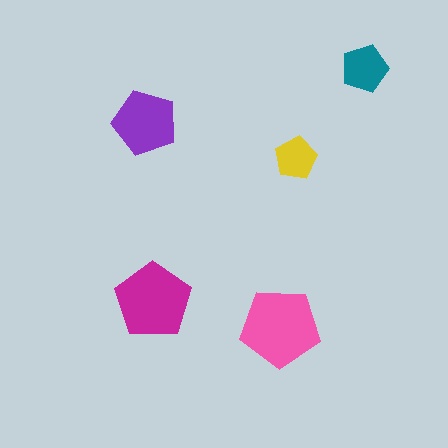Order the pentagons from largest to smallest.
the pink one, the magenta one, the purple one, the teal one, the yellow one.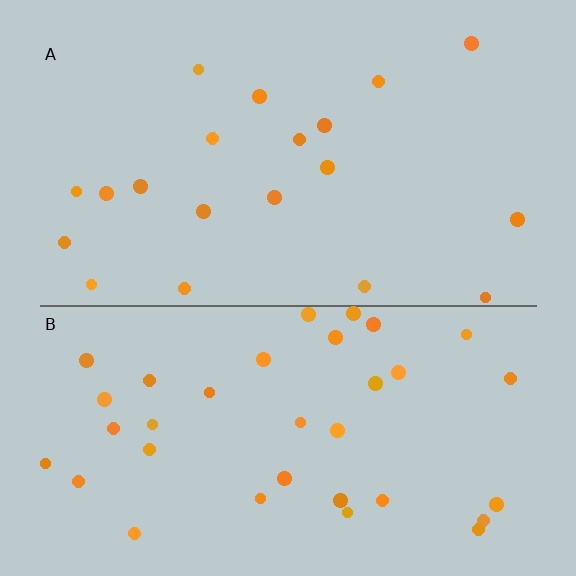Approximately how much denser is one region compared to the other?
Approximately 1.8× — region B over region A.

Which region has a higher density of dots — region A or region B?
B (the bottom).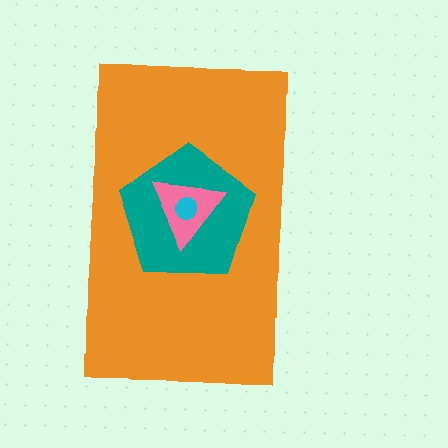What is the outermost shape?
The orange rectangle.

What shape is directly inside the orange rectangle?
The teal pentagon.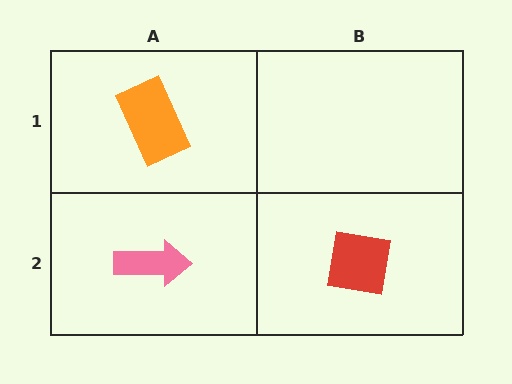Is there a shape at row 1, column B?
No, that cell is empty.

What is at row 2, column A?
A pink arrow.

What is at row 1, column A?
An orange rectangle.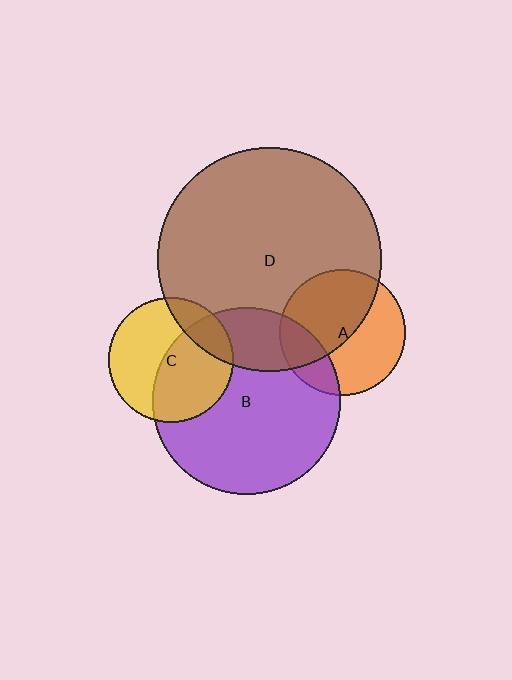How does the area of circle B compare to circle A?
Approximately 2.2 times.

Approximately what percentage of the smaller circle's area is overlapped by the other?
Approximately 20%.